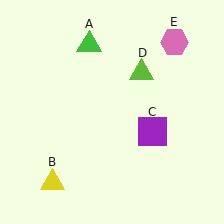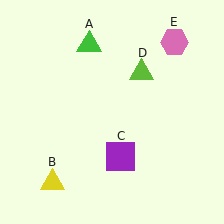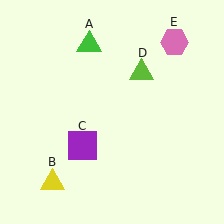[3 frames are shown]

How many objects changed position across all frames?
1 object changed position: purple square (object C).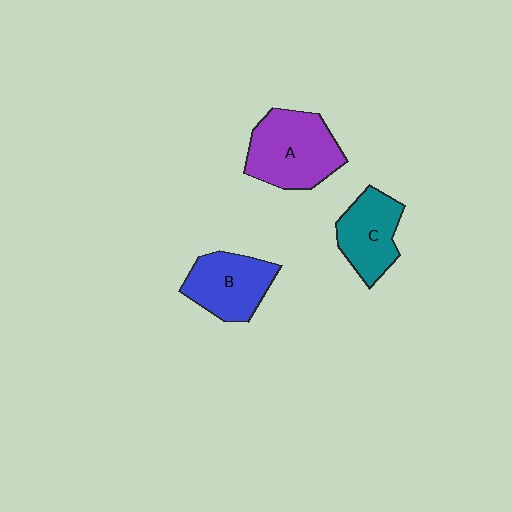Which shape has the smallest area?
Shape C (teal).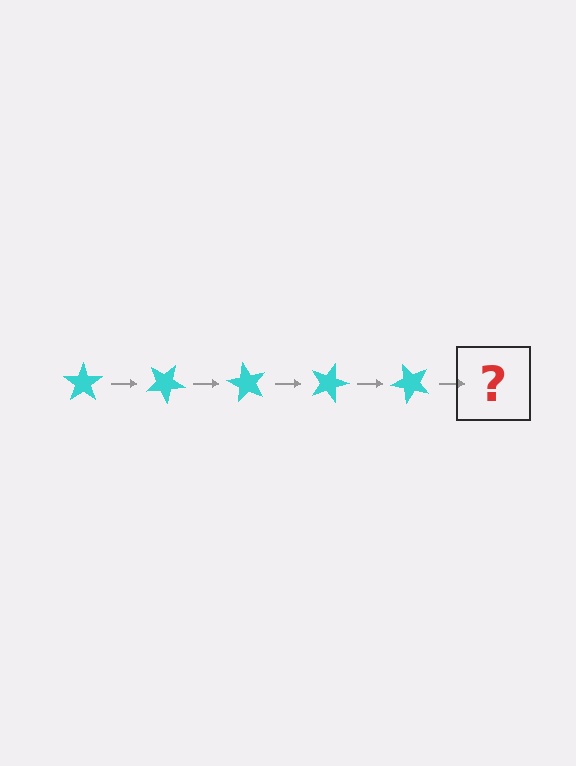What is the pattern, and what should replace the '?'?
The pattern is that the star rotates 30 degrees each step. The '?' should be a cyan star rotated 150 degrees.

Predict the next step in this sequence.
The next step is a cyan star rotated 150 degrees.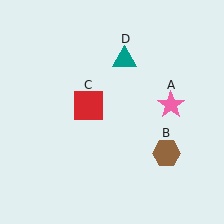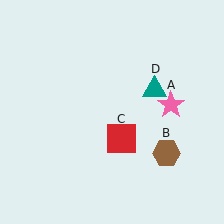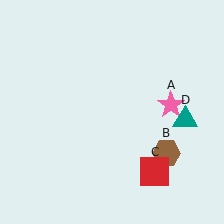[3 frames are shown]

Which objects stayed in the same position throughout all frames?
Pink star (object A) and brown hexagon (object B) remained stationary.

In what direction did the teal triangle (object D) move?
The teal triangle (object D) moved down and to the right.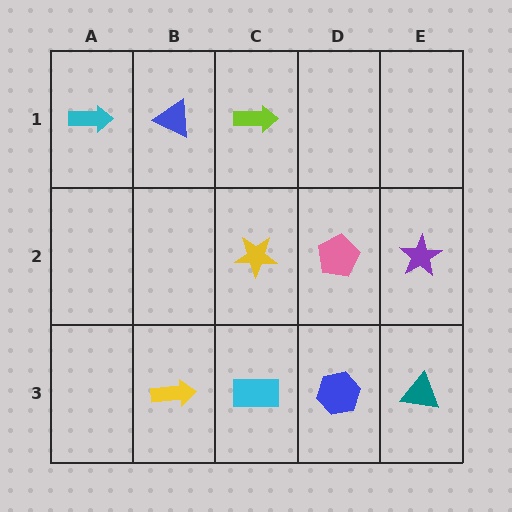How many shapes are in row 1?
3 shapes.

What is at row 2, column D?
A pink pentagon.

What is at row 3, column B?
A yellow arrow.